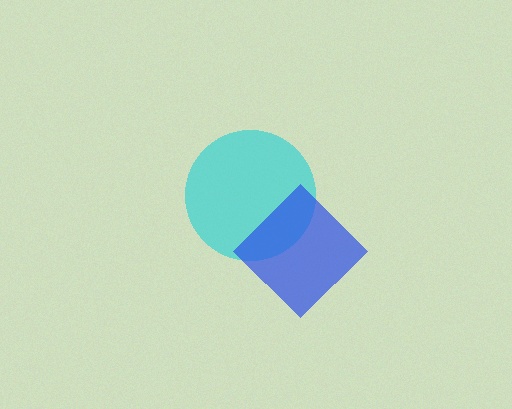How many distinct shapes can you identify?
There are 2 distinct shapes: a cyan circle, a blue diamond.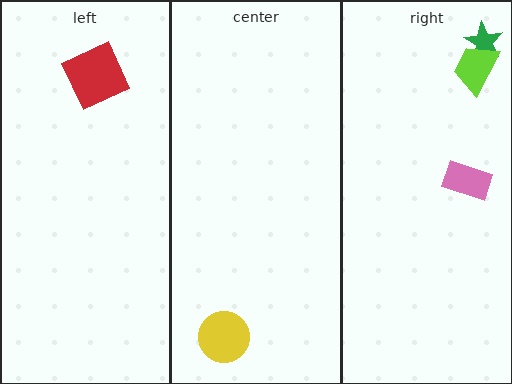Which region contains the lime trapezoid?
The right region.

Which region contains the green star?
The right region.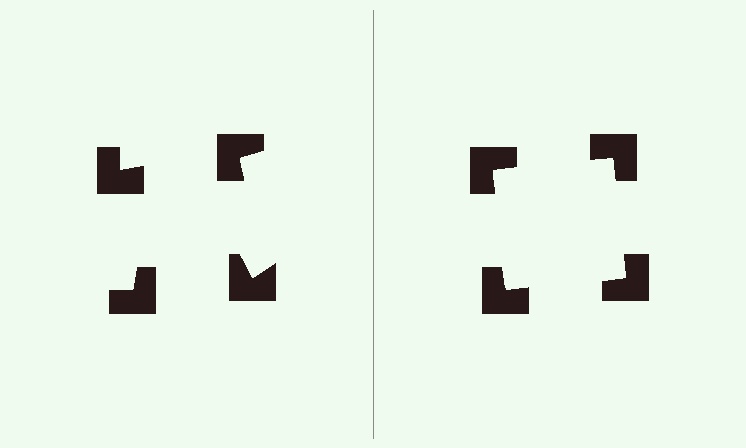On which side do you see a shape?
An illusory square appears on the right side. On the left side the wedge cuts are rotated, so no coherent shape forms.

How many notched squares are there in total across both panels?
8 — 4 on each side.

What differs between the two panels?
The notched squares are positioned identically on both sides; only the wedge orientations differ. On the right they align to a square; on the left they are misaligned.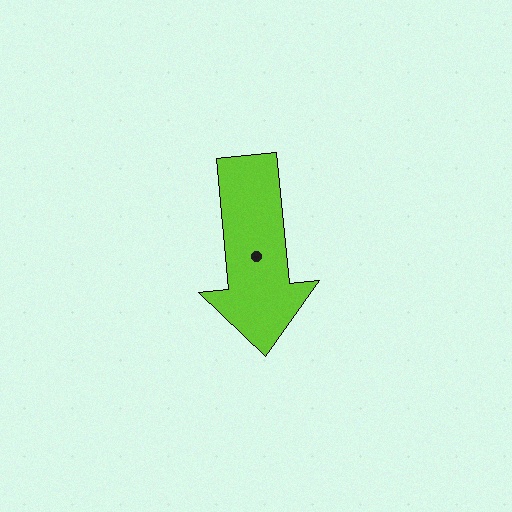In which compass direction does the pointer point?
South.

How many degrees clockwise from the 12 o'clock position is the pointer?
Approximately 174 degrees.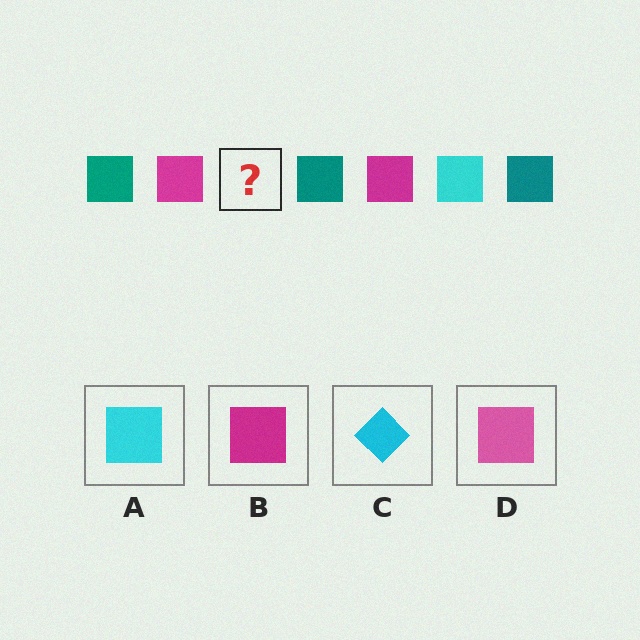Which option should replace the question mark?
Option A.